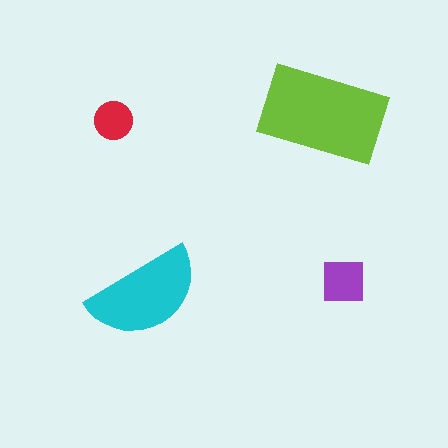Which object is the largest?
The lime rectangle.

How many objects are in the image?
There are 4 objects in the image.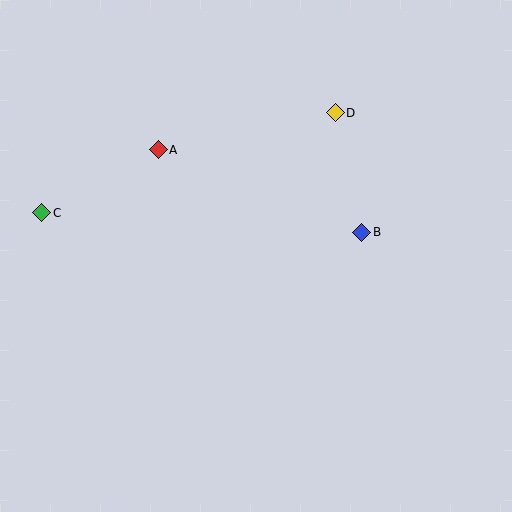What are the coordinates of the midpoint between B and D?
The midpoint between B and D is at (348, 172).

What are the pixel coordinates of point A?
Point A is at (158, 150).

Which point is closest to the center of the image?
Point B at (362, 232) is closest to the center.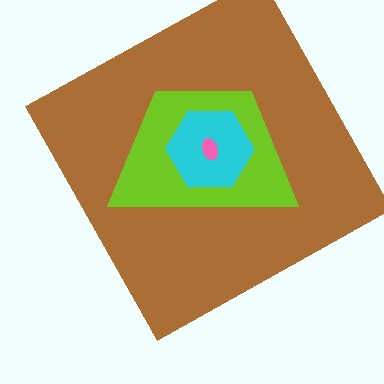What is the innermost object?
The pink ellipse.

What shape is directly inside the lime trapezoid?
The cyan hexagon.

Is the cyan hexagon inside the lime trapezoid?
Yes.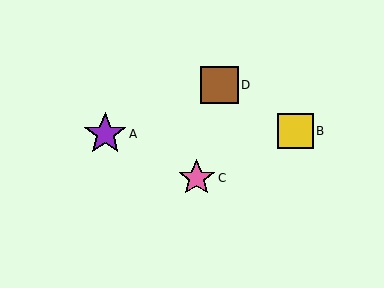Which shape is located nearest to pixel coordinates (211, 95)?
The brown square (labeled D) at (219, 85) is nearest to that location.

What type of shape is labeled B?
Shape B is a yellow square.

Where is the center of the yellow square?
The center of the yellow square is at (295, 131).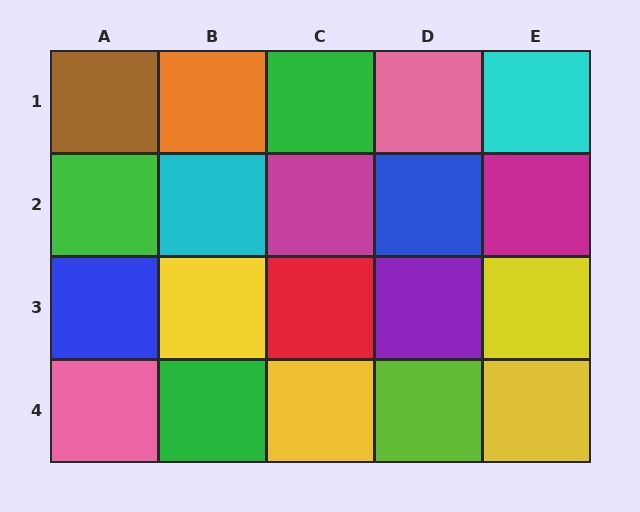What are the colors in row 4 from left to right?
Pink, green, yellow, lime, yellow.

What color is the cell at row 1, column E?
Cyan.